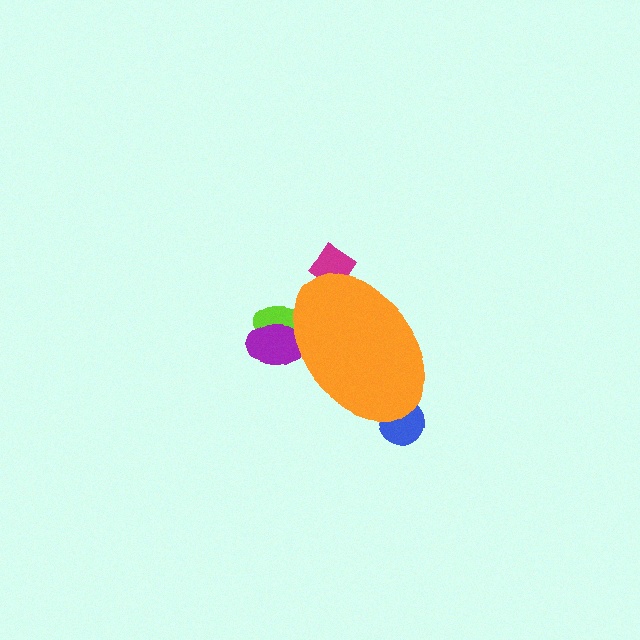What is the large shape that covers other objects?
An orange ellipse.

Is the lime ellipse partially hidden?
Yes, the lime ellipse is partially hidden behind the orange ellipse.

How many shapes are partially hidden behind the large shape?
4 shapes are partially hidden.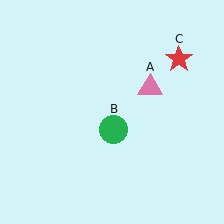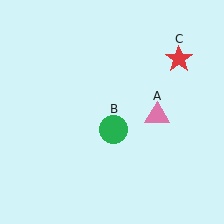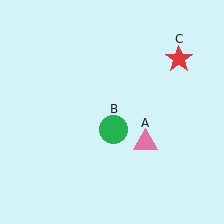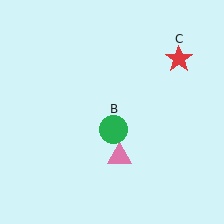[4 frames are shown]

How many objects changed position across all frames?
1 object changed position: pink triangle (object A).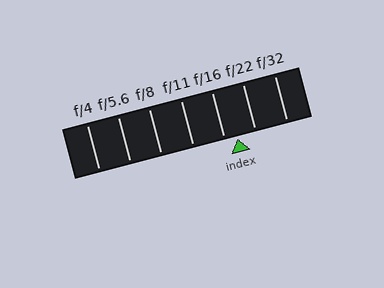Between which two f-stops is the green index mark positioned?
The index mark is between f/16 and f/22.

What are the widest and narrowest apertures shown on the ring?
The widest aperture shown is f/4 and the narrowest is f/32.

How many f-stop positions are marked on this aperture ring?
There are 7 f-stop positions marked.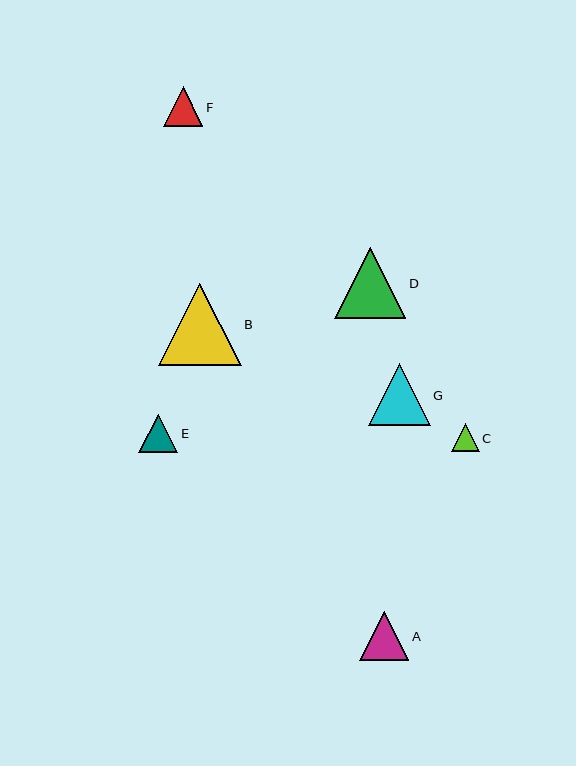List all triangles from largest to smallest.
From largest to smallest: B, D, G, A, F, E, C.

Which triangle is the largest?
Triangle B is the largest with a size of approximately 83 pixels.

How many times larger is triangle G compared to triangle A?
Triangle G is approximately 1.3 times the size of triangle A.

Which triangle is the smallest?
Triangle C is the smallest with a size of approximately 28 pixels.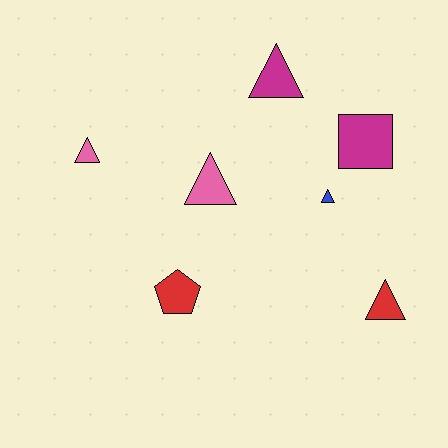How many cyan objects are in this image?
There are no cyan objects.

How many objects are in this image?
There are 7 objects.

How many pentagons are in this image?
There is 1 pentagon.